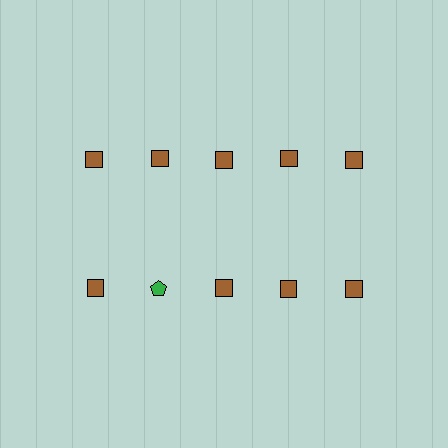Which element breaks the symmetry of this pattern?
The green pentagon in the second row, second from left column breaks the symmetry. All other shapes are brown squares.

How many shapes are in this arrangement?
There are 10 shapes arranged in a grid pattern.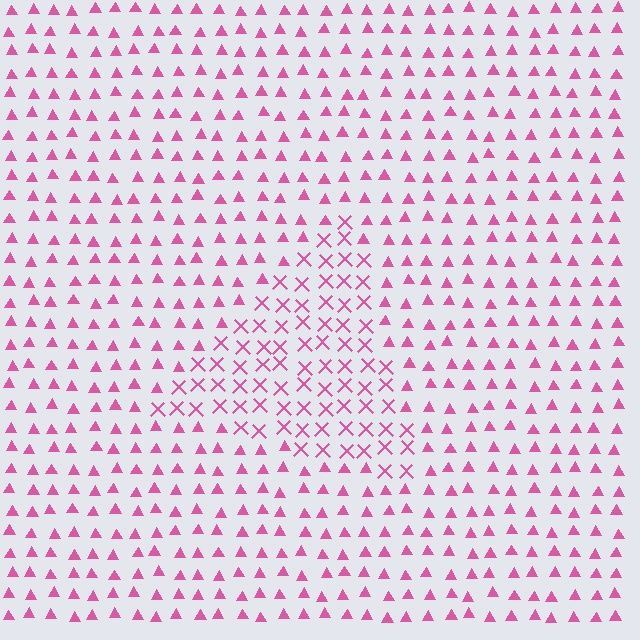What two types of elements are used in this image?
The image uses X marks inside the triangle region and triangles outside it.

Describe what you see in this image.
The image is filled with small pink elements arranged in a uniform grid. A triangle-shaped region contains X marks, while the surrounding area contains triangles. The boundary is defined purely by the change in element shape.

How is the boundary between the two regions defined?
The boundary is defined by a change in element shape: X marks inside vs. triangles outside. All elements share the same color and spacing.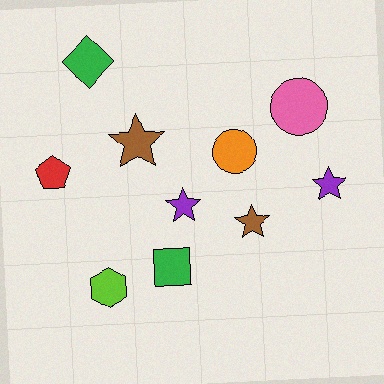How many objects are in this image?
There are 10 objects.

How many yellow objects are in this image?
There are no yellow objects.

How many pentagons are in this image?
There is 1 pentagon.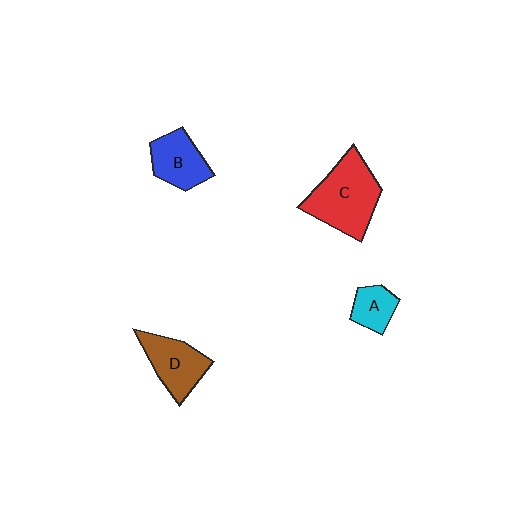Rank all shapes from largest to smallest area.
From largest to smallest: C (red), D (brown), B (blue), A (cyan).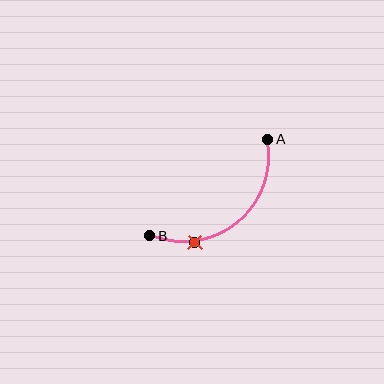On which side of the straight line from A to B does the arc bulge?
The arc bulges below and to the right of the straight line connecting A and B.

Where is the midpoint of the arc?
The arc midpoint is the point on the curve farthest from the straight line joining A and B. It sits below and to the right of that line.